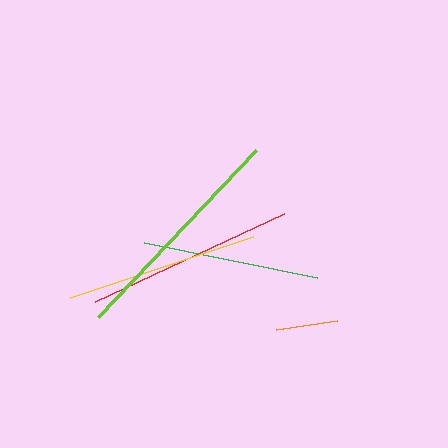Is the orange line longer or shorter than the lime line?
The lime line is longer than the orange line.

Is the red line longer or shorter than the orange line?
The red line is longer than the orange line.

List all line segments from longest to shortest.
From longest to shortest: lime, red, yellow, green, orange.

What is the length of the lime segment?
The lime segment is approximately 230 pixels long.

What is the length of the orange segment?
The orange segment is approximately 61 pixels long.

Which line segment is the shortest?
The orange line is the shortest at approximately 61 pixels.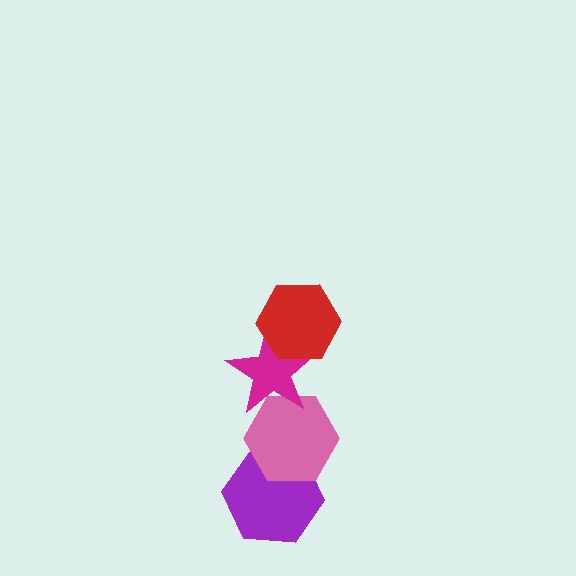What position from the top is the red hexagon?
The red hexagon is 1st from the top.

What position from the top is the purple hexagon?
The purple hexagon is 4th from the top.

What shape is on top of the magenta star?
The red hexagon is on top of the magenta star.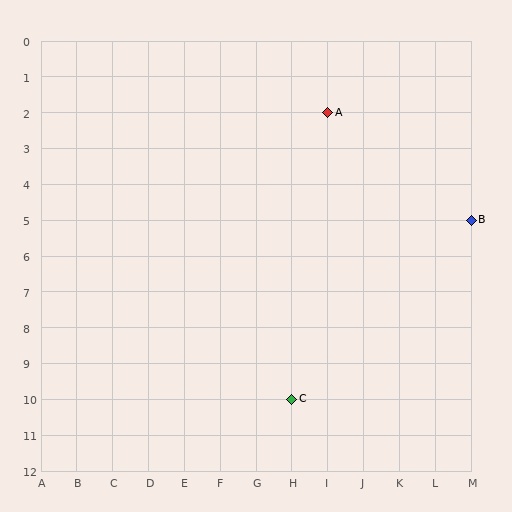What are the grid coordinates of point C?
Point C is at grid coordinates (H, 10).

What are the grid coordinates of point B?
Point B is at grid coordinates (M, 5).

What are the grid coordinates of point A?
Point A is at grid coordinates (I, 2).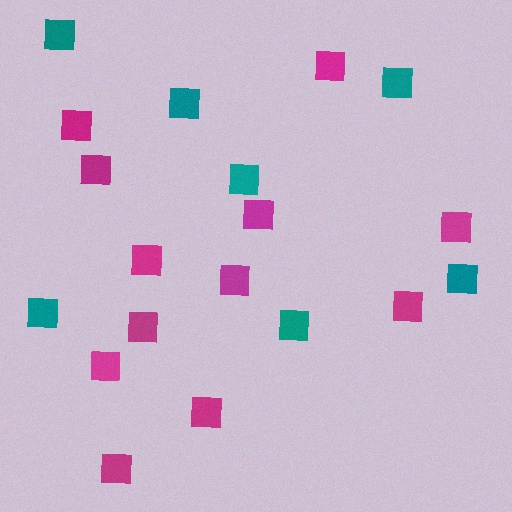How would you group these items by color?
There are 2 groups: one group of magenta squares (12) and one group of teal squares (7).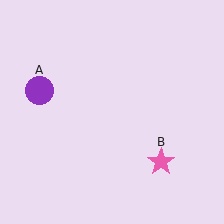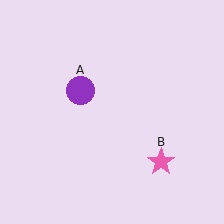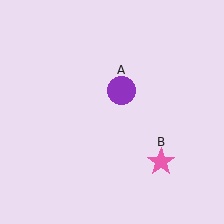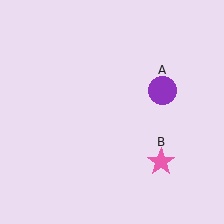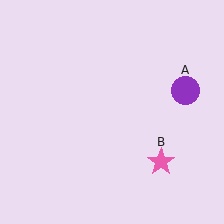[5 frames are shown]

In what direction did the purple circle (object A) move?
The purple circle (object A) moved right.